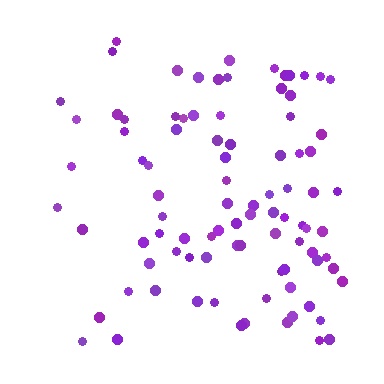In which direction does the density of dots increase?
From left to right, with the right side densest.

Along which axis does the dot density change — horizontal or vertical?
Horizontal.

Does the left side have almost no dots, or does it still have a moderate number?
Still a moderate number, just noticeably fewer than the right.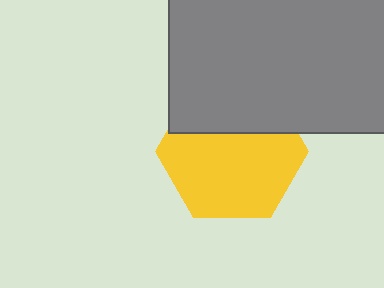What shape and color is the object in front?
The object in front is a gray rectangle.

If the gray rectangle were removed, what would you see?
You would see the complete yellow hexagon.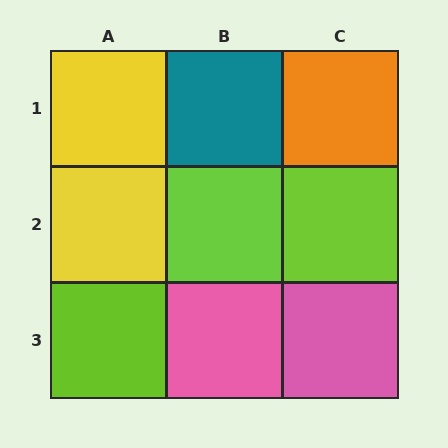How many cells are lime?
3 cells are lime.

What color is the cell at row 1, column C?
Orange.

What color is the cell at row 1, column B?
Teal.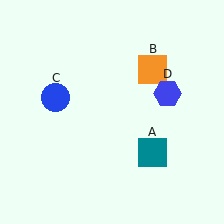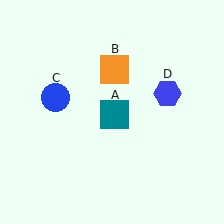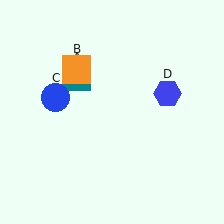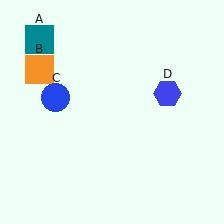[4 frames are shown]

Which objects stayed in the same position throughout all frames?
Blue circle (object C) and blue hexagon (object D) remained stationary.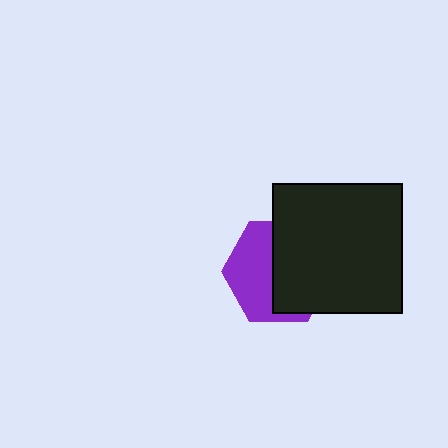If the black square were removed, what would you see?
You would see the complete purple hexagon.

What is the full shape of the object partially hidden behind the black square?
The partially hidden object is a purple hexagon.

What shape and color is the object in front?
The object in front is a black square.